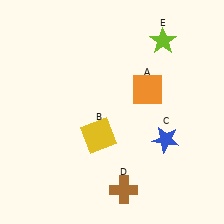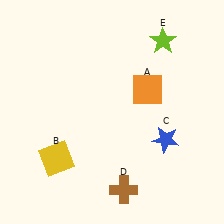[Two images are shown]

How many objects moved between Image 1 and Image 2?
1 object moved between the two images.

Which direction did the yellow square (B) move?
The yellow square (B) moved left.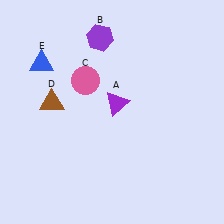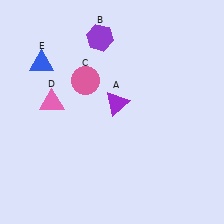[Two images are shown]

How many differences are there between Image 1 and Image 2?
There is 1 difference between the two images.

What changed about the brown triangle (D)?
In Image 1, D is brown. In Image 2, it changed to pink.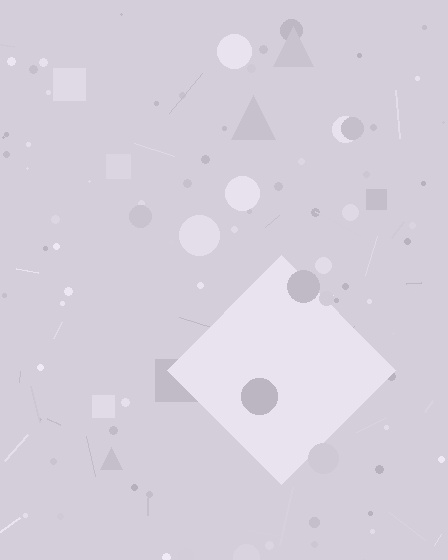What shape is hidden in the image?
A diamond is hidden in the image.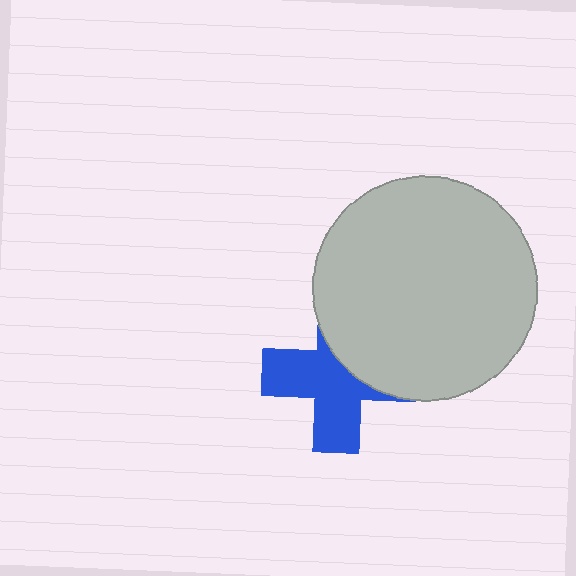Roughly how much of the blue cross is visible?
About half of it is visible (roughly 59%).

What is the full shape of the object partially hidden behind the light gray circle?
The partially hidden object is a blue cross.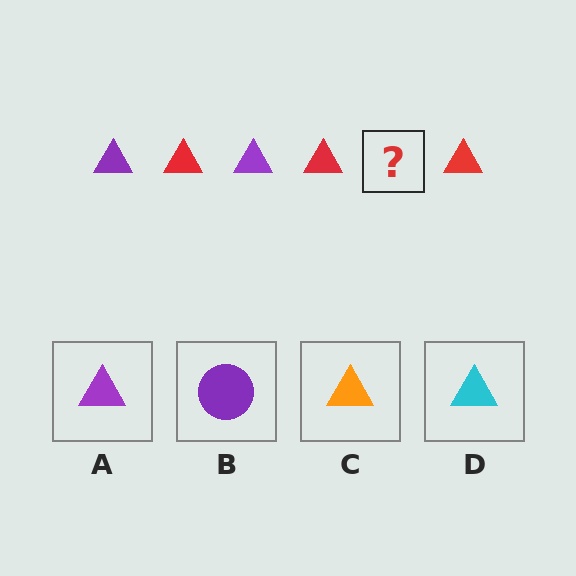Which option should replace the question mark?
Option A.